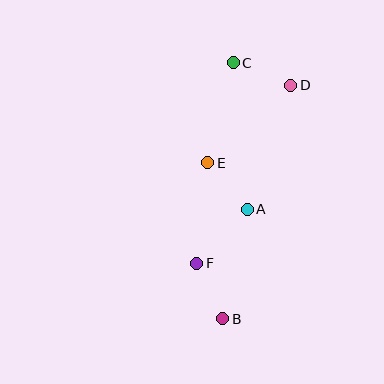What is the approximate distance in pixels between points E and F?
The distance between E and F is approximately 101 pixels.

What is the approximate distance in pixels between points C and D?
The distance between C and D is approximately 62 pixels.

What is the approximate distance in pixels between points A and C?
The distance between A and C is approximately 147 pixels.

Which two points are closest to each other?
Points A and E are closest to each other.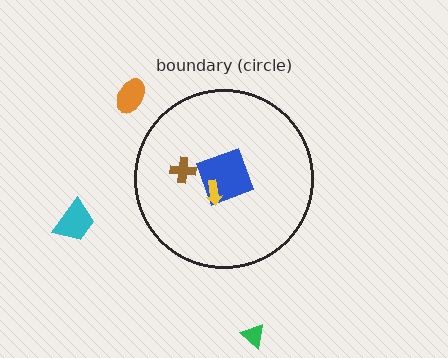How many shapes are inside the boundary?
3 inside, 3 outside.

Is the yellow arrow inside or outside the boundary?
Inside.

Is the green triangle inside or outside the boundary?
Outside.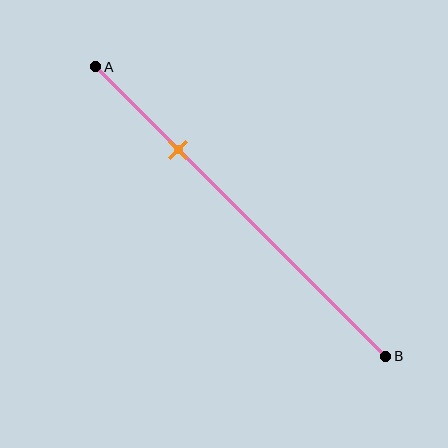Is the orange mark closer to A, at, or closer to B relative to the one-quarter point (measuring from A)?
The orange mark is closer to point B than the one-quarter point of segment AB.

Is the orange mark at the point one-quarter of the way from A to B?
No, the mark is at about 30% from A, not at the 25% one-quarter point.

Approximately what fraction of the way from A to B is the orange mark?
The orange mark is approximately 30% of the way from A to B.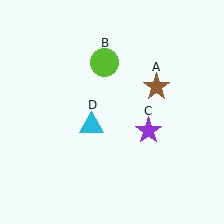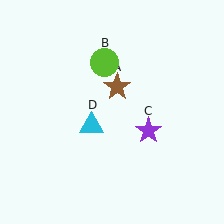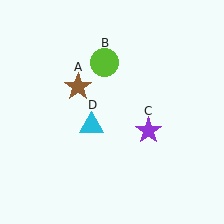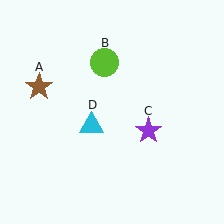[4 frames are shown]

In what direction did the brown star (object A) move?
The brown star (object A) moved left.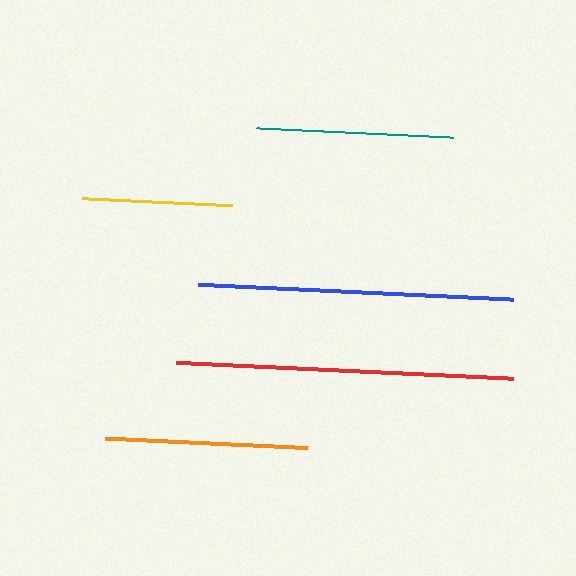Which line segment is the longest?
The red line is the longest at approximately 337 pixels.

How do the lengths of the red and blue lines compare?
The red and blue lines are approximately the same length.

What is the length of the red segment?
The red segment is approximately 337 pixels long.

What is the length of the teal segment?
The teal segment is approximately 197 pixels long.